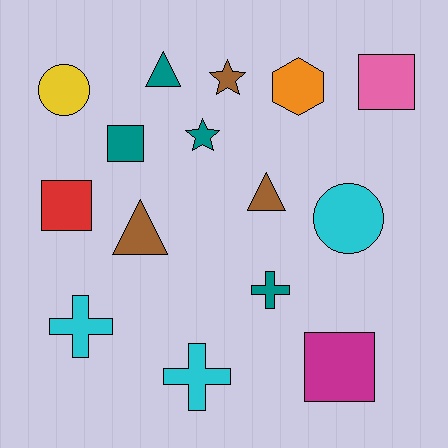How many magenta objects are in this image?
There is 1 magenta object.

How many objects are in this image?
There are 15 objects.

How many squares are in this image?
There are 4 squares.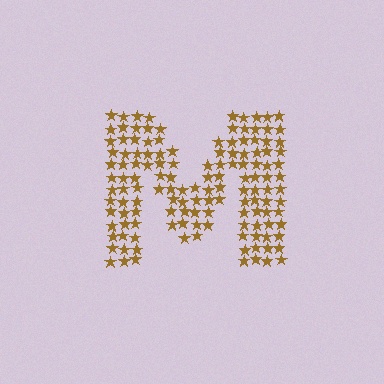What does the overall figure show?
The overall figure shows the letter M.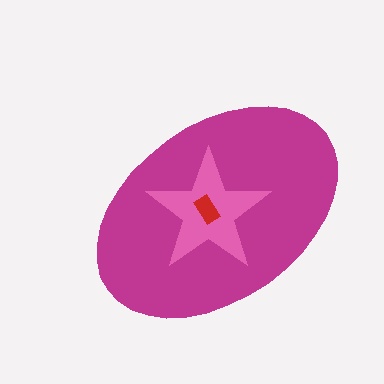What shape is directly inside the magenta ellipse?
The pink star.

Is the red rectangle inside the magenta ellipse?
Yes.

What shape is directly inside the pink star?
The red rectangle.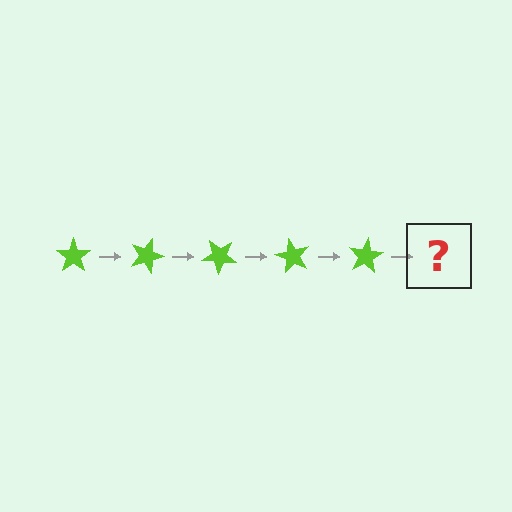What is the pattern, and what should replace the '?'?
The pattern is that the star rotates 20 degrees each step. The '?' should be a lime star rotated 100 degrees.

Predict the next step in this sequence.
The next step is a lime star rotated 100 degrees.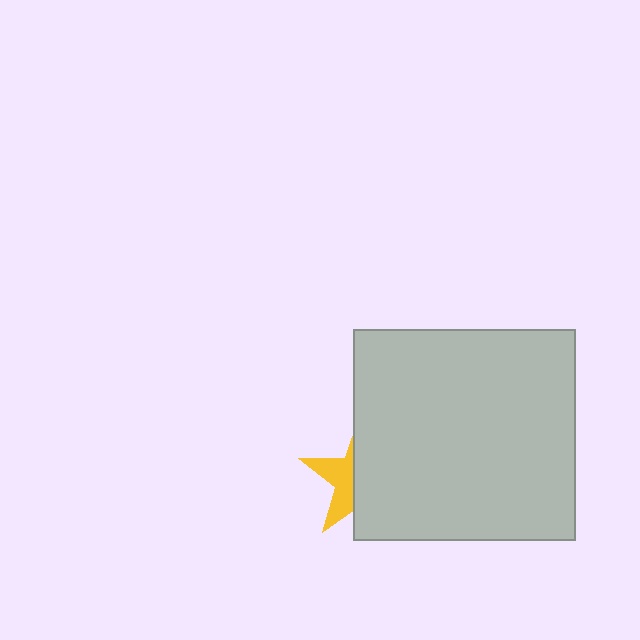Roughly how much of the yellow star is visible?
A small part of it is visible (roughly 38%).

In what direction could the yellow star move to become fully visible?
The yellow star could move left. That would shift it out from behind the light gray rectangle entirely.